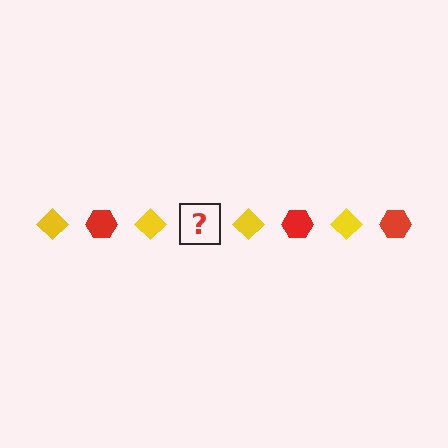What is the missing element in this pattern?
The missing element is a red hexagon.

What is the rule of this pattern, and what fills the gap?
The rule is that the pattern alternates between yellow diamond and red hexagon. The gap should be filled with a red hexagon.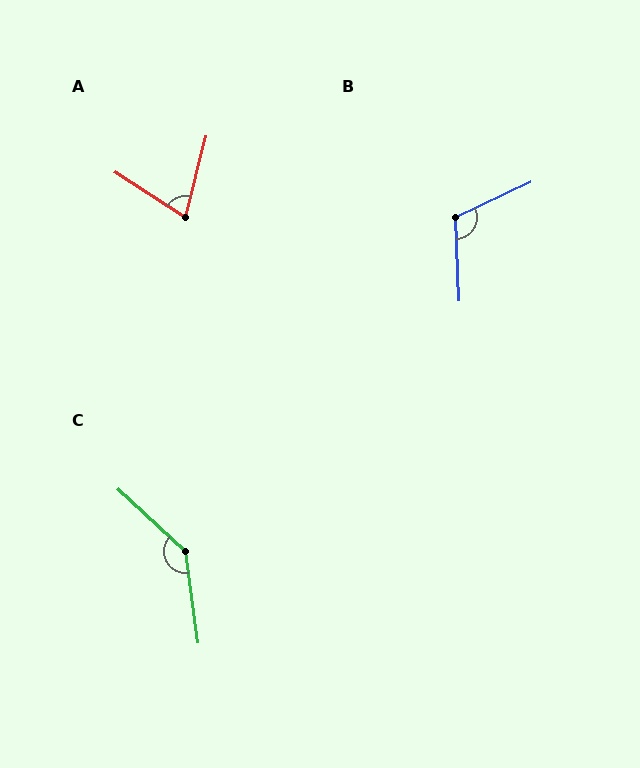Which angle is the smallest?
A, at approximately 72 degrees.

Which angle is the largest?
C, at approximately 141 degrees.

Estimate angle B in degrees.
Approximately 113 degrees.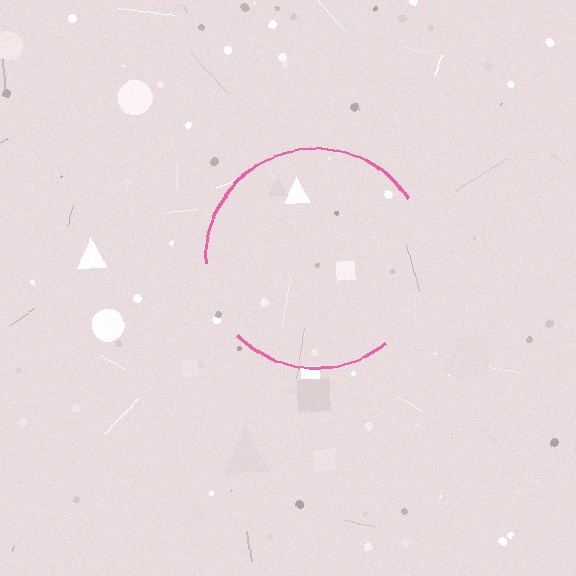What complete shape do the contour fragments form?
The contour fragments form a circle.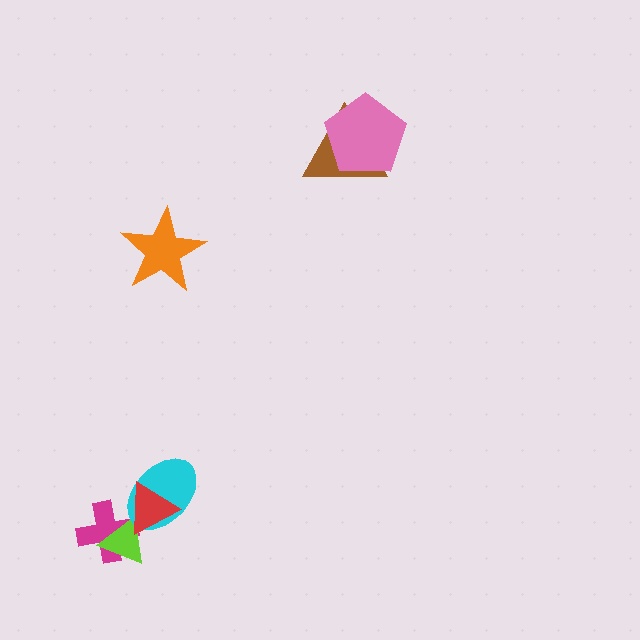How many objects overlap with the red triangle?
3 objects overlap with the red triangle.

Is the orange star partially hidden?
No, no other shape covers it.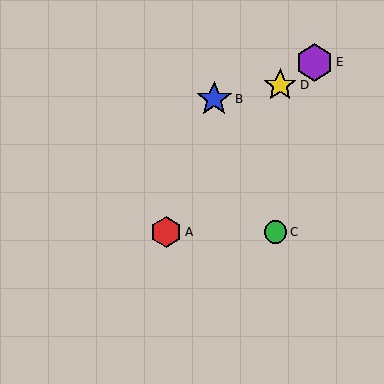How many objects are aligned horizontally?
2 objects (A, C) are aligned horizontally.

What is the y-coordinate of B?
Object B is at y≈99.